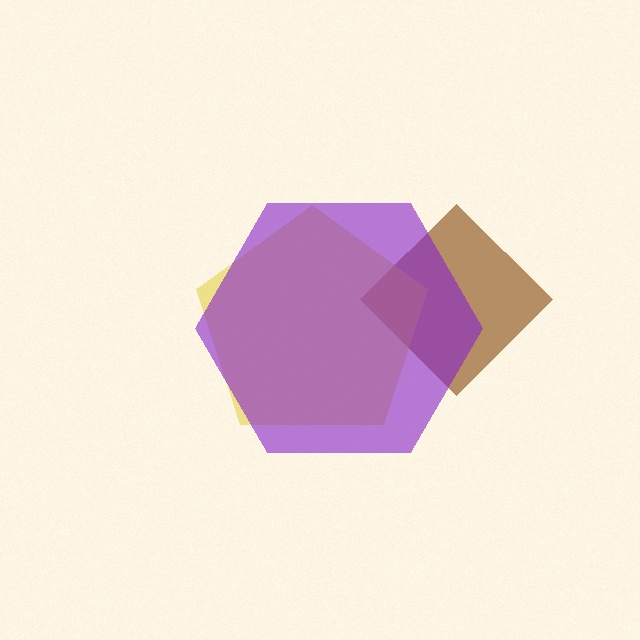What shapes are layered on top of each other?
The layered shapes are: a brown diamond, a yellow pentagon, a purple hexagon.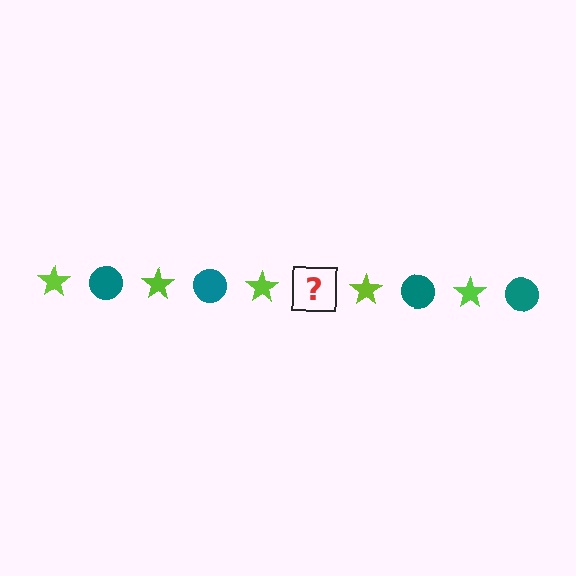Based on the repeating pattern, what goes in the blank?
The blank should be a teal circle.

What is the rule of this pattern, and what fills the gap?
The rule is that the pattern alternates between lime star and teal circle. The gap should be filled with a teal circle.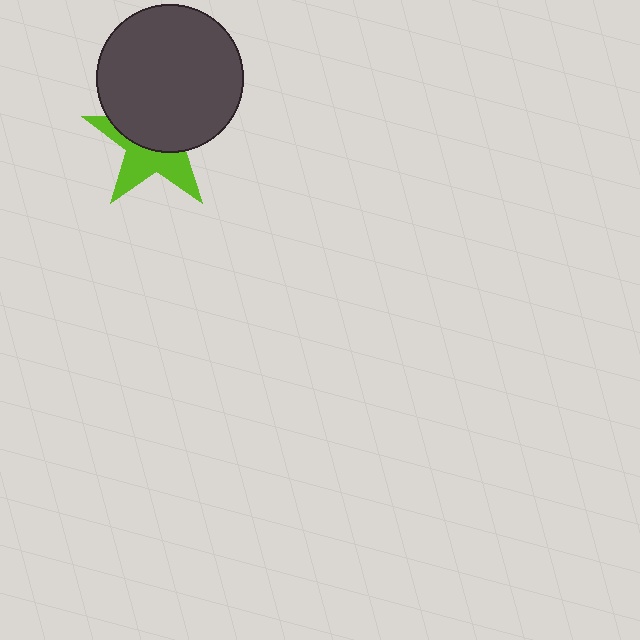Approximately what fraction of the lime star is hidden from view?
Roughly 56% of the lime star is hidden behind the dark gray circle.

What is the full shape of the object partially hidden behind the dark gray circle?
The partially hidden object is a lime star.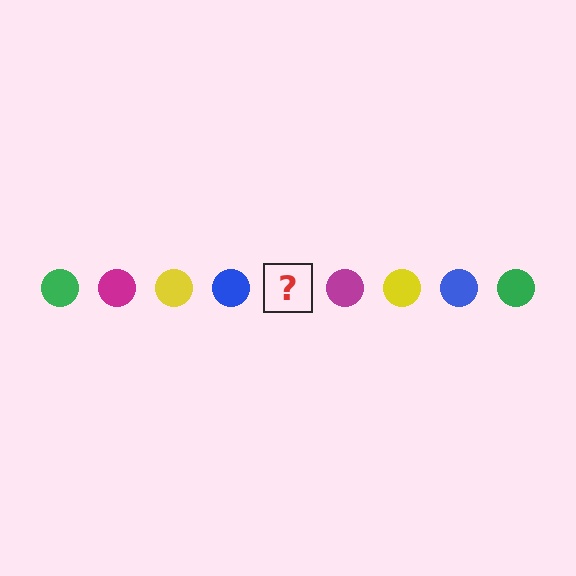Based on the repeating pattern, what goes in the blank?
The blank should be a green circle.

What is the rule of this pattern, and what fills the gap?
The rule is that the pattern cycles through green, magenta, yellow, blue circles. The gap should be filled with a green circle.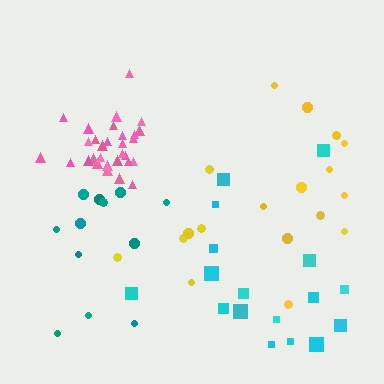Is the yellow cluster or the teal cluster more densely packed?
Teal.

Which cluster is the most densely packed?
Pink.